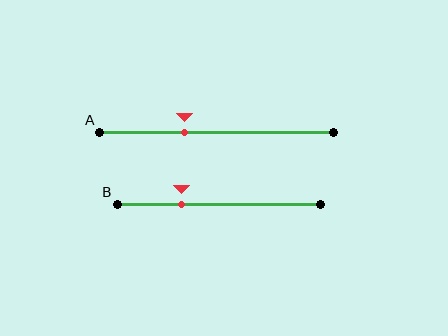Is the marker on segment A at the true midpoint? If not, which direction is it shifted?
No, the marker on segment A is shifted to the left by about 14% of the segment length.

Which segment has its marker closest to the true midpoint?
Segment A has its marker closest to the true midpoint.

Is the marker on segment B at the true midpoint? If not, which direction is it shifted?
No, the marker on segment B is shifted to the left by about 18% of the segment length.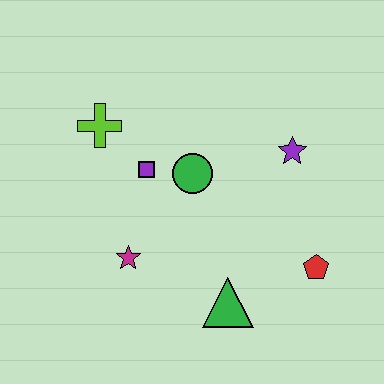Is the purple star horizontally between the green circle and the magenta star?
No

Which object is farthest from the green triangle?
The lime cross is farthest from the green triangle.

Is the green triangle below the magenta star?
Yes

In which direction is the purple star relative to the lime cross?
The purple star is to the right of the lime cross.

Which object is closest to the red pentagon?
The green triangle is closest to the red pentagon.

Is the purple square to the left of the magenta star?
No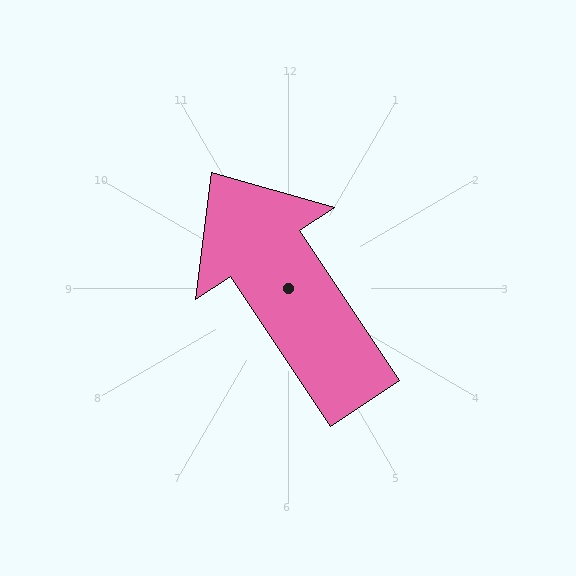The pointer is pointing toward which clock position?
Roughly 11 o'clock.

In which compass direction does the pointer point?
Northwest.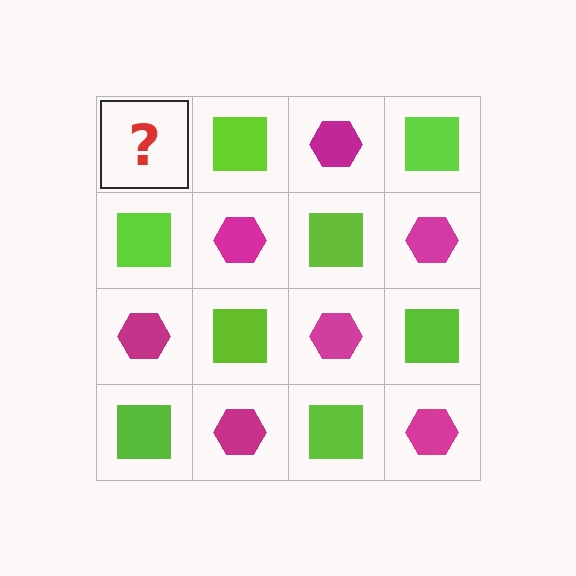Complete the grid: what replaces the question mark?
The question mark should be replaced with a magenta hexagon.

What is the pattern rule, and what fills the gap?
The rule is that it alternates magenta hexagon and lime square in a checkerboard pattern. The gap should be filled with a magenta hexagon.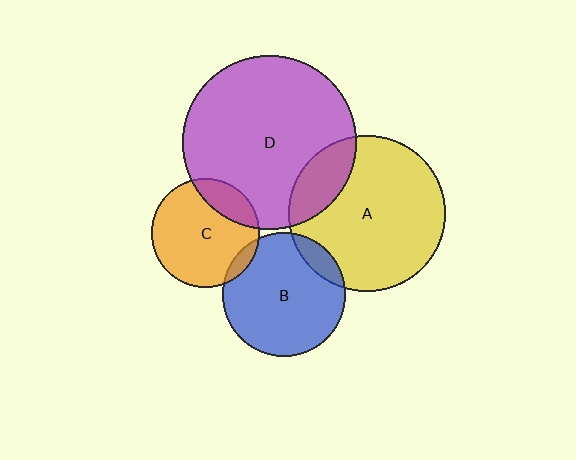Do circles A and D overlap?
Yes.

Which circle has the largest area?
Circle D (purple).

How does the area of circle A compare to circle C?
Approximately 2.1 times.